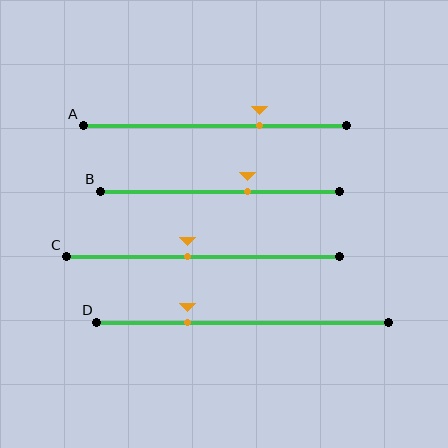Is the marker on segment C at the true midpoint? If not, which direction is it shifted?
No, the marker on segment C is shifted to the left by about 5% of the segment length.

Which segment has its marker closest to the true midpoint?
Segment C has its marker closest to the true midpoint.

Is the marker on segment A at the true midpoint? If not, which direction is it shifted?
No, the marker on segment A is shifted to the right by about 17% of the segment length.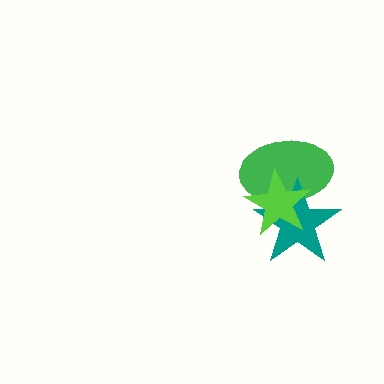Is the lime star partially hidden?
No, no other shape covers it.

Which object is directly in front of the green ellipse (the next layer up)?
The teal star is directly in front of the green ellipse.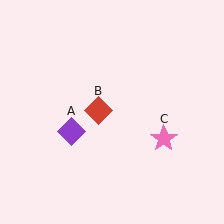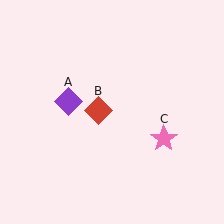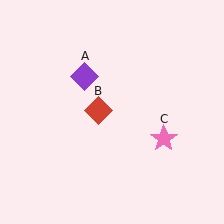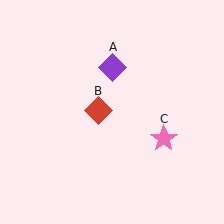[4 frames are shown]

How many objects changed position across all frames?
1 object changed position: purple diamond (object A).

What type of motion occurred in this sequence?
The purple diamond (object A) rotated clockwise around the center of the scene.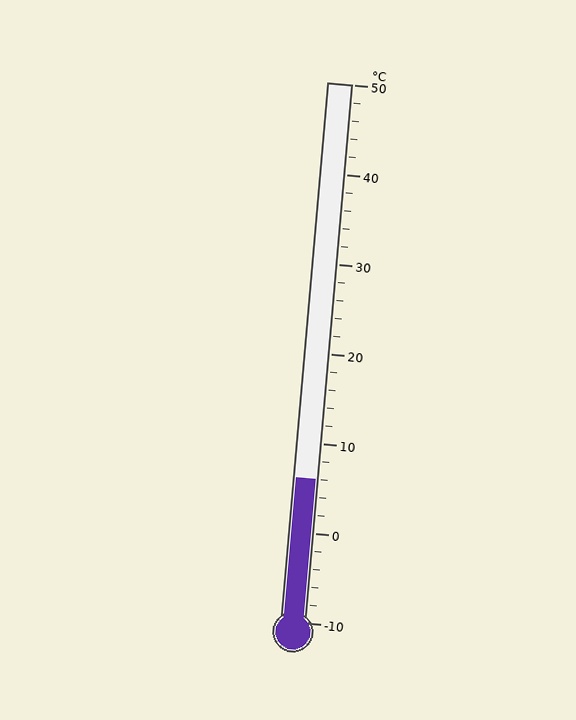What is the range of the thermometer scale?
The thermometer scale ranges from -10°C to 50°C.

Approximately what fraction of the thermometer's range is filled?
The thermometer is filled to approximately 25% of its range.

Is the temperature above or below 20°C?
The temperature is below 20°C.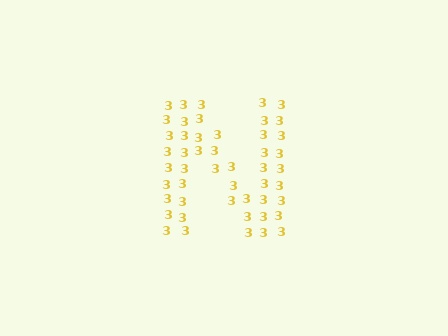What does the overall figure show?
The overall figure shows the letter N.